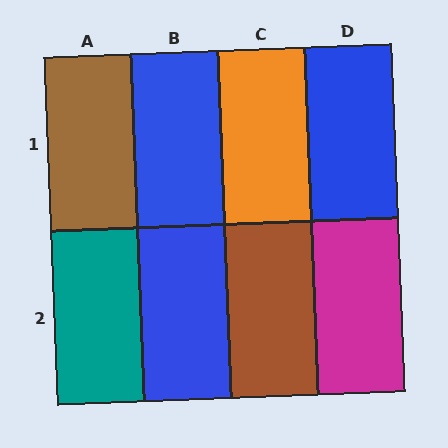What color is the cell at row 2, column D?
Magenta.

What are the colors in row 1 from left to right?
Brown, blue, orange, blue.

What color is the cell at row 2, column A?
Teal.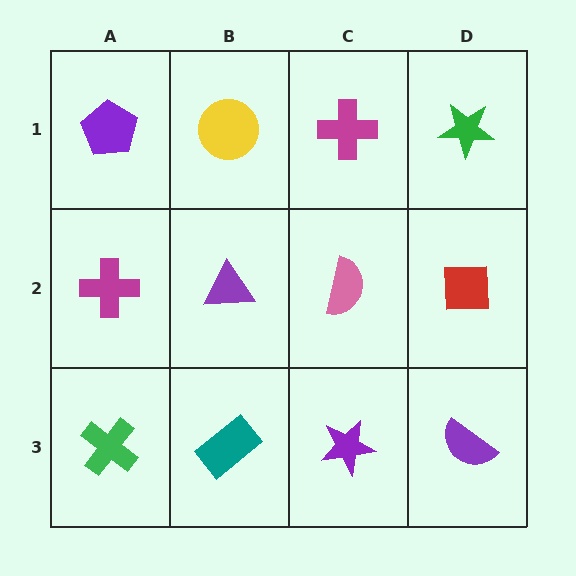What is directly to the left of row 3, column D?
A purple star.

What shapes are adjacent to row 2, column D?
A green star (row 1, column D), a purple semicircle (row 3, column D), a pink semicircle (row 2, column C).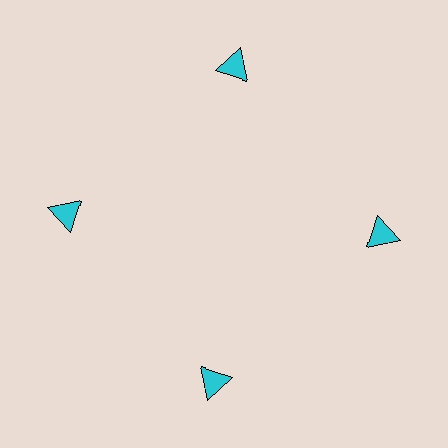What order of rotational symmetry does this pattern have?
This pattern has 4-fold rotational symmetry.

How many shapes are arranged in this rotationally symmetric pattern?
There are 4 shapes, arranged in 4 groups of 1.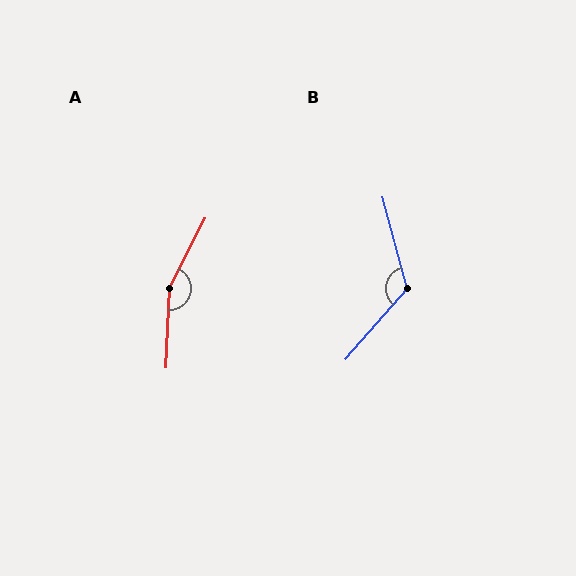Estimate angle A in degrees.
Approximately 156 degrees.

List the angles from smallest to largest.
B (124°), A (156°).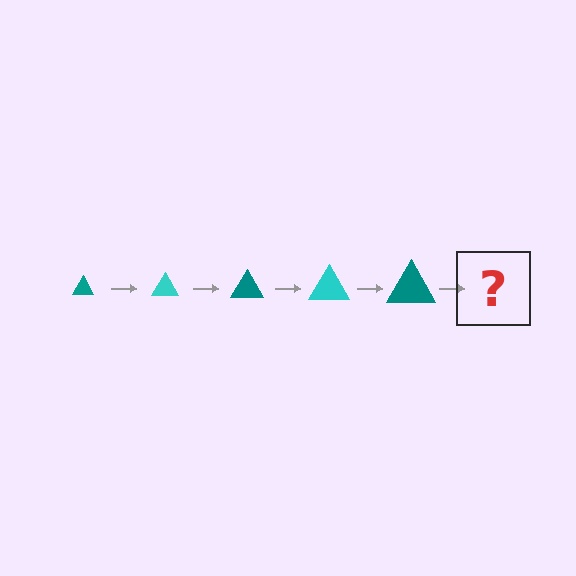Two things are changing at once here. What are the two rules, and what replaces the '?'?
The two rules are that the triangle grows larger each step and the color cycles through teal and cyan. The '?' should be a cyan triangle, larger than the previous one.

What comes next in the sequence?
The next element should be a cyan triangle, larger than the previous one.